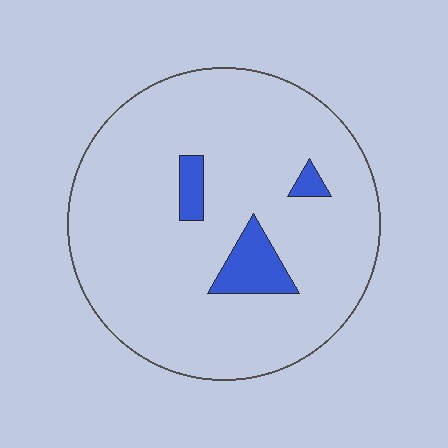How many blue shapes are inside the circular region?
3.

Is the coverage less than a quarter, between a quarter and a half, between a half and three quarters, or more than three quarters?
Less than a quarter.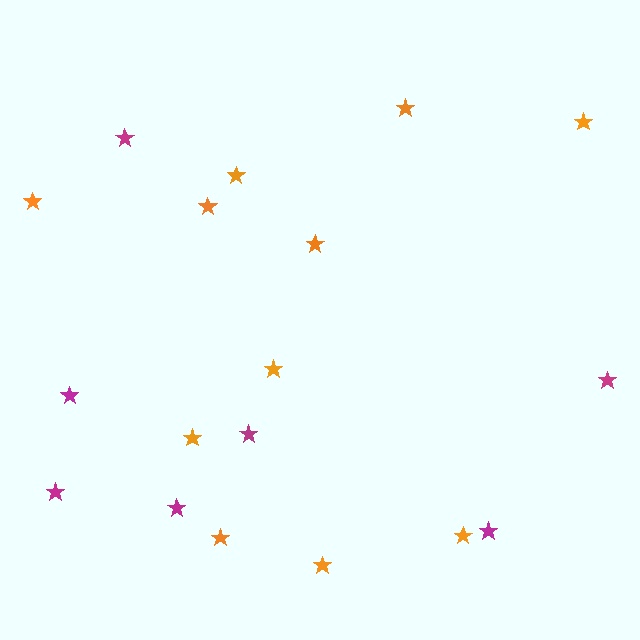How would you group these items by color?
There are 2 groups: one group of orange stars (11) and one group of magenta stars (7).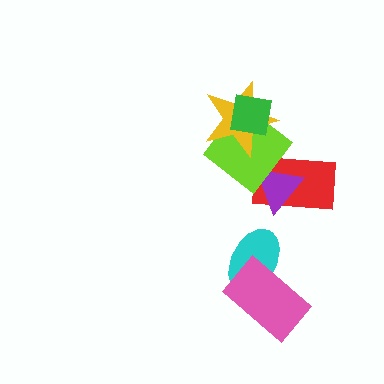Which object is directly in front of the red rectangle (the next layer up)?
The purple triangle is directly in front of the red rectangle.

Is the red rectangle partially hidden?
Yes, it is partially covered by another shape.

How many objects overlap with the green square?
2 objects overlap with the green square.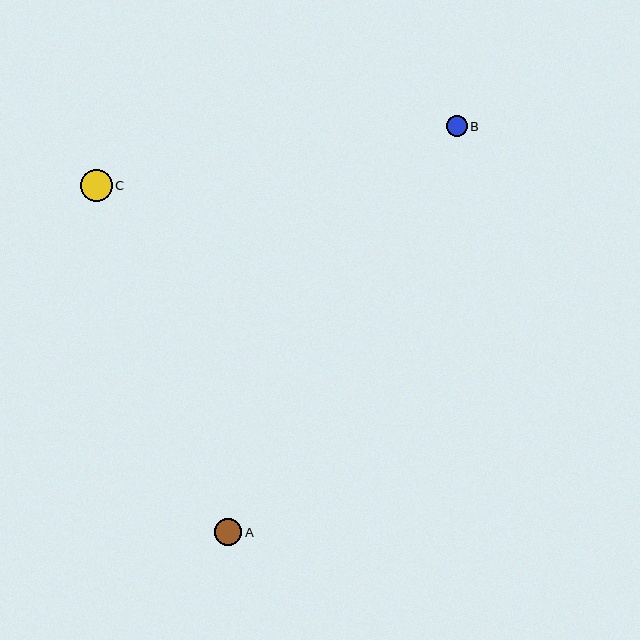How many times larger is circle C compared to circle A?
Circle C is approximately 1.2 times the size of circle A.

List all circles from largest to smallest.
From largest to smallest: C, A, B.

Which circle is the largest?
Circle C is the largest with a size of approximately 32 pixels.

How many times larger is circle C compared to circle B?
Circle C is approximately 1.5 times the size of circle B.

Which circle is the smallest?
Circle B is the smallest with a size of approximately 21 pixels.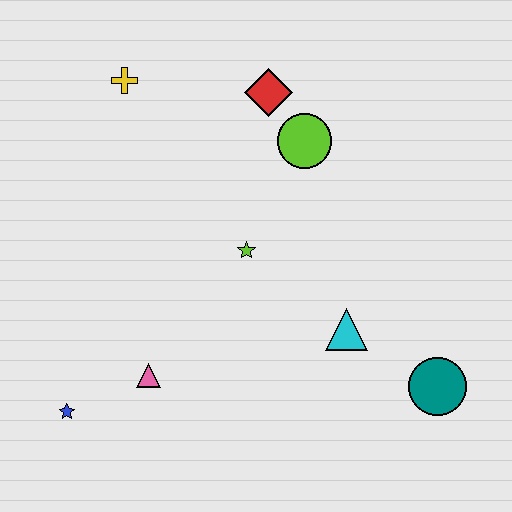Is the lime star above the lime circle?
No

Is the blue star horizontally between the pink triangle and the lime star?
No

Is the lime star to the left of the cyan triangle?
Yes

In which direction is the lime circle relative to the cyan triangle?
The lime circle is above the cyan triangle.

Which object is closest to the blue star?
The pink triangle is closest to the blue star.